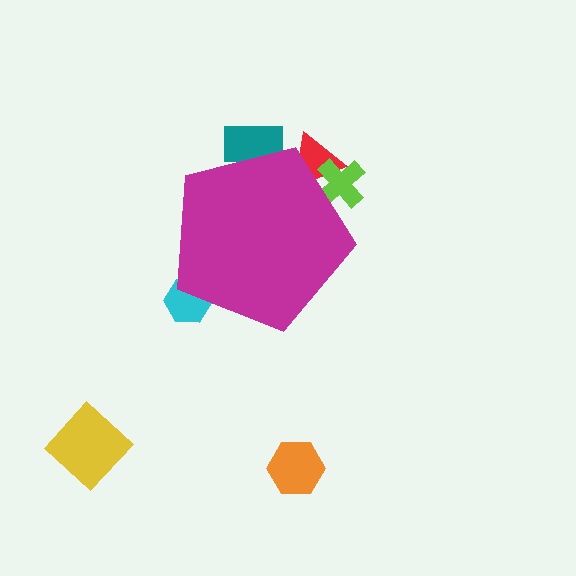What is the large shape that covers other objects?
A magenta pentagon.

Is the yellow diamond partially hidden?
No, the yellow diamond is fully visible.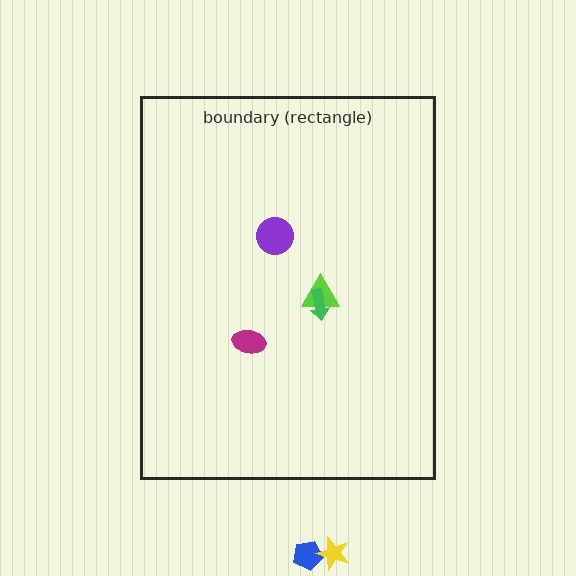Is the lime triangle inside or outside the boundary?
Inside.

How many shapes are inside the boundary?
4 inside, 2 outside.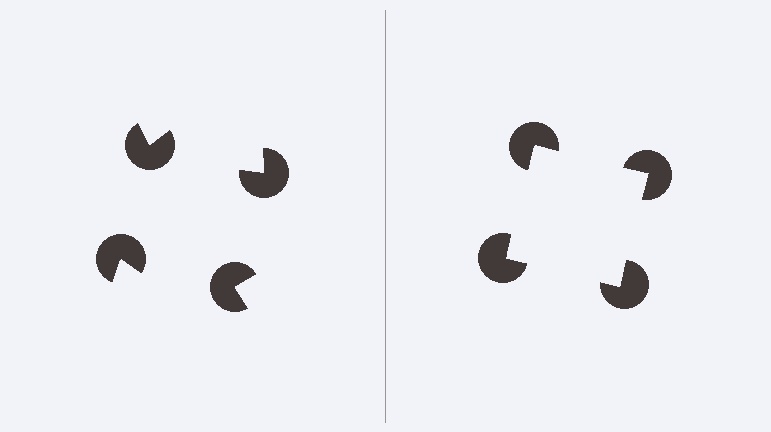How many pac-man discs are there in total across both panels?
8 — 4 on each side.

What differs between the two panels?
The pac-man discs are positioned identically on both sides; only the wedge orientations differ. On the right they align to a square; on the left they are misaligned.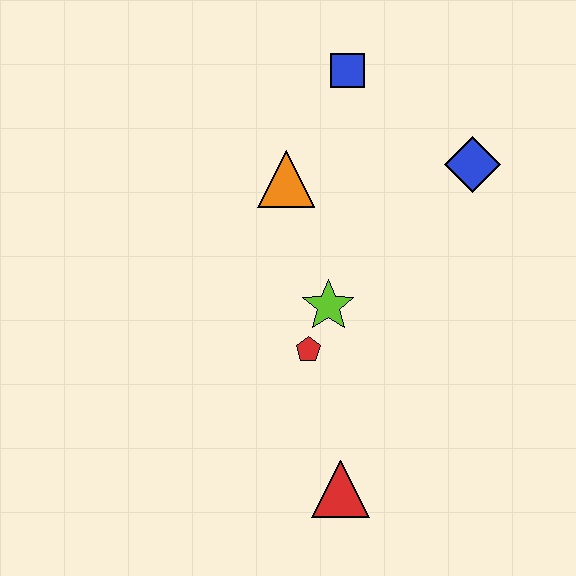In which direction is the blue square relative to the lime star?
The blue square is above the lime star.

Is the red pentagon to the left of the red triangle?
Yes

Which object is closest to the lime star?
The red pentagon is closest to the lime star.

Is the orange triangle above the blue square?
No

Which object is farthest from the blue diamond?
The red triangle is farthest from the blue diamond.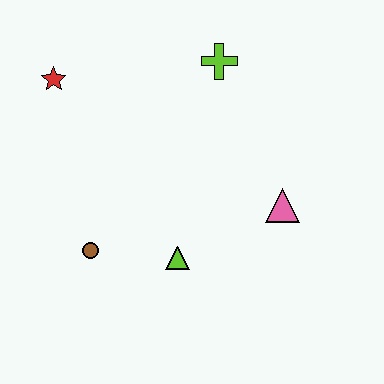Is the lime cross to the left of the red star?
No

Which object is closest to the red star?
The lime cross is closest to the red star.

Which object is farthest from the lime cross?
The brown circle is farthest from the lime cross.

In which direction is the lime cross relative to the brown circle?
The lime cross is above the brown circle.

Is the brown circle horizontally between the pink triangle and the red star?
Yes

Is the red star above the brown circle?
Yes